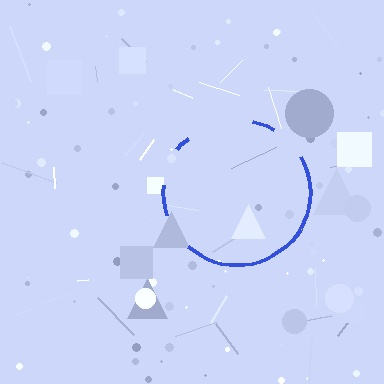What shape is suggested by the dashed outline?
The dashed outline suggests a circle.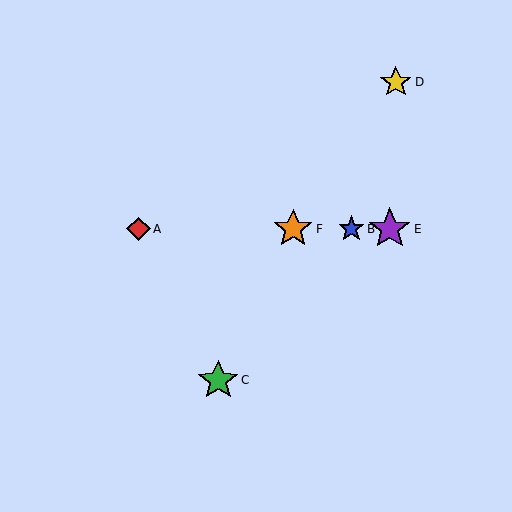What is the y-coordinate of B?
Object B is at y≈229.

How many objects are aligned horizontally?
4 objects (A, B, E, F) are aligned horizontally.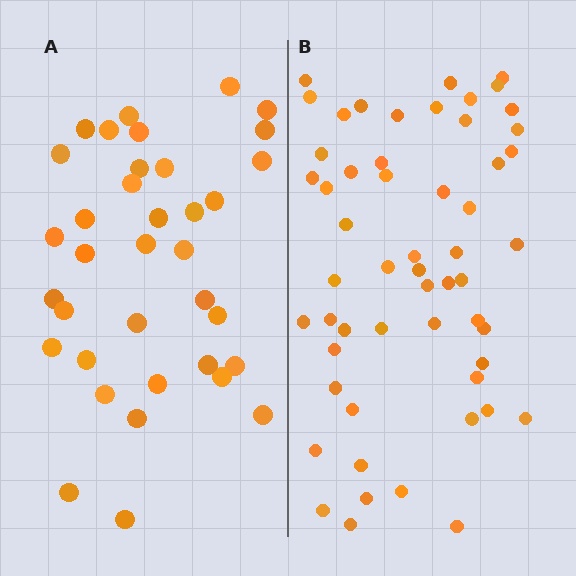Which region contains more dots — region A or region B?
Region B (the right region) has more dots.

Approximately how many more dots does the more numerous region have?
Region B has approximately 20 more dots than region A.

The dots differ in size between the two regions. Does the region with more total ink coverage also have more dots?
No. Region A has more total ink coverage because its dots are larger, but region B actually contains more individual dots. Total area can be misleading — the number of items is what matters here.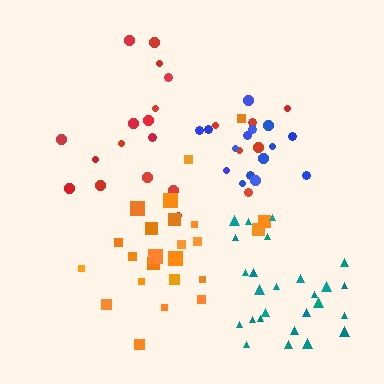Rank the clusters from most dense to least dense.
blue, teal, orange, red.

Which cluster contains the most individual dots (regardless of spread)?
Teal (27).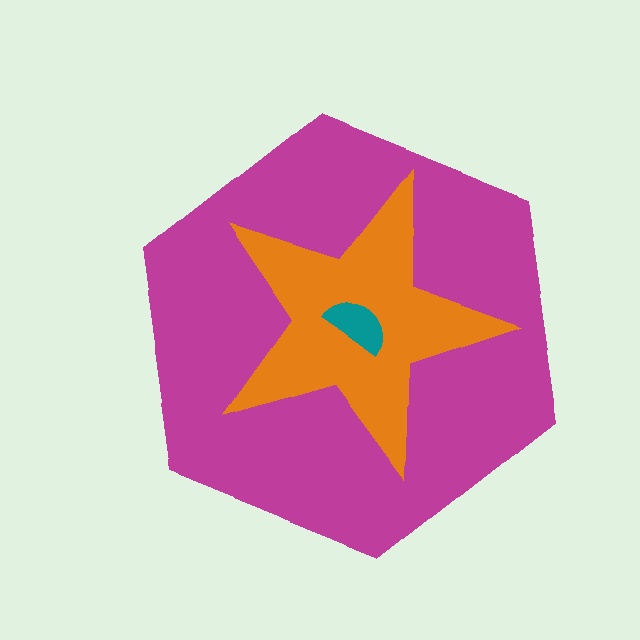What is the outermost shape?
The magenta hexagon.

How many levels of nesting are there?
3.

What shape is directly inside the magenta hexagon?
The orange star.